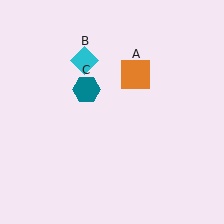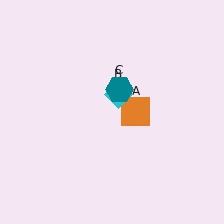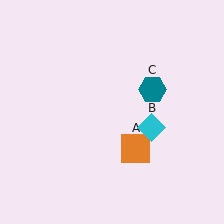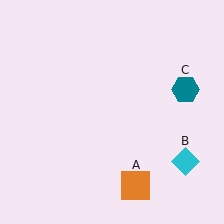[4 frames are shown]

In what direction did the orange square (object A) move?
The orange square (object A) moved down.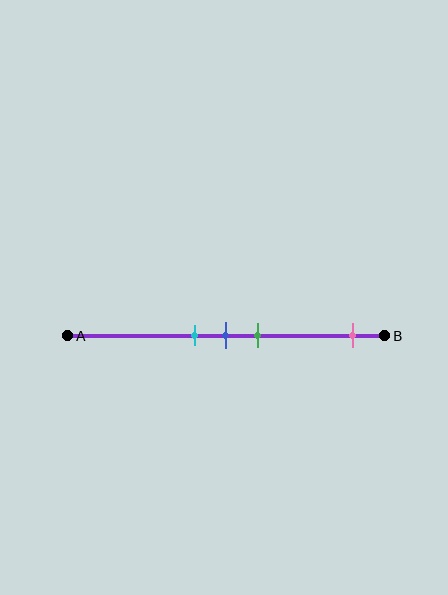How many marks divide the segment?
There are 4 marks dividing the segment.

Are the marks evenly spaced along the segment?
No, the marks are not evenly spaced.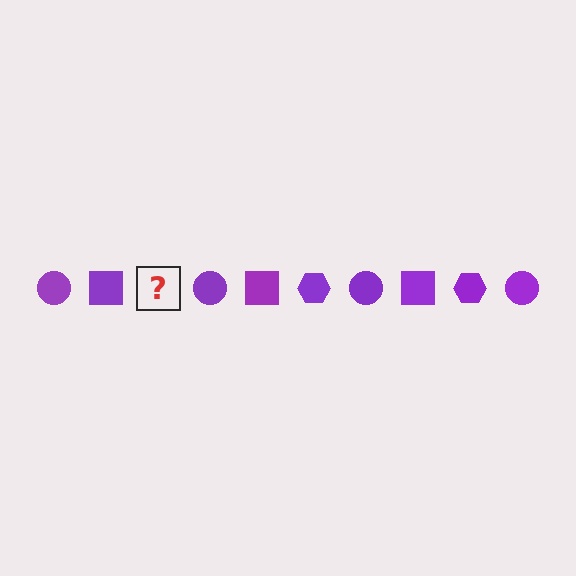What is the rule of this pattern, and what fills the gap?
The rule is that the pattern cycles through circle, square, hexagon shapes in purple. The gap should be filled with a purple hexagon.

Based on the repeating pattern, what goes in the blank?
The blank should be a purple hexagon.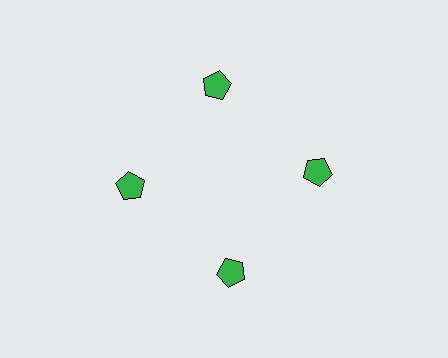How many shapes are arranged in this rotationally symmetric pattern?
There are 4 shapes, arranged in 4 groups of 1.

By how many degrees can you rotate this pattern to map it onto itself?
The pattern maps onto itself every 90 degrees of rotation.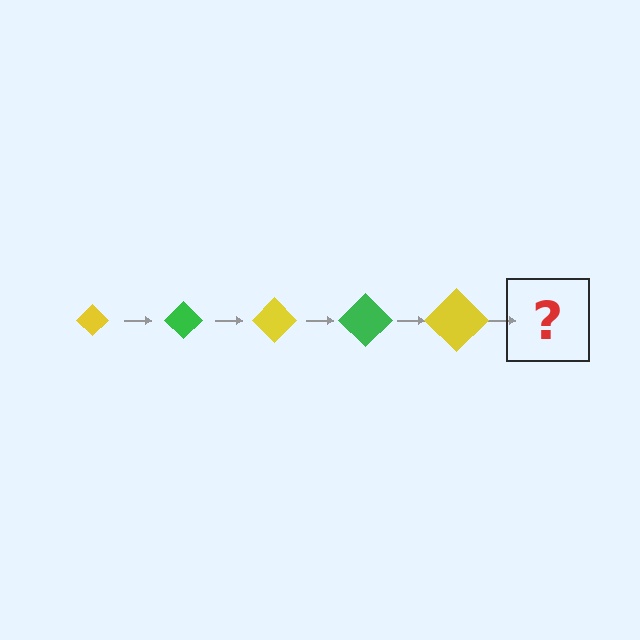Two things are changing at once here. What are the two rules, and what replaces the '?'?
The two rules are that the diamond grows larger each step and the color cycles through yellow and green. The '?' should be a green diamond, larger than the previous one.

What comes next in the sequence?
The next element should be a green diamond, larger than the previous one.